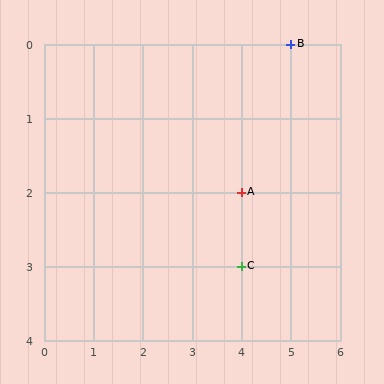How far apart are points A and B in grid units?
Points A and B are 1 column and 2 rows apart (about 2.2 grid units diagonally).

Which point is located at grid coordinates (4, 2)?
Point A is at (4, 2).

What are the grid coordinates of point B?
Point B is at grid coordinates (5, 0).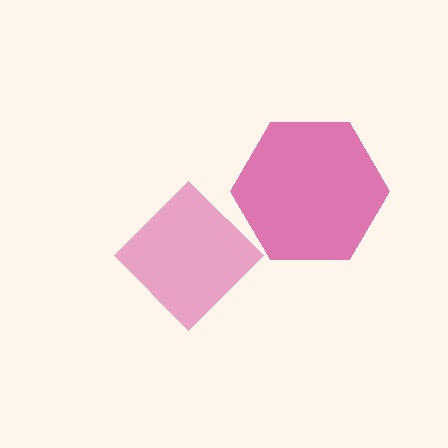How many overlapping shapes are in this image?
There are 2 overlapping shapes in the image.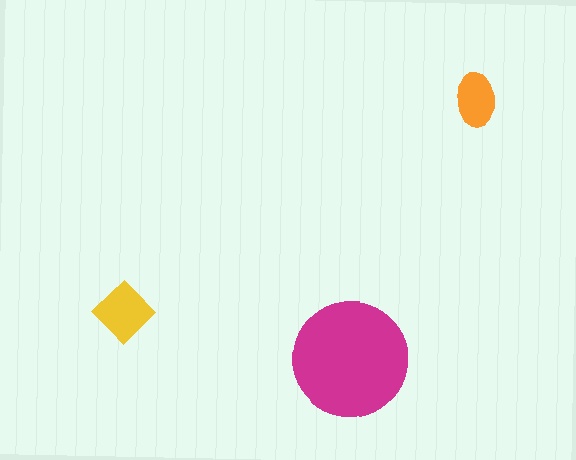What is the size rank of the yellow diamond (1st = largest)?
2nd.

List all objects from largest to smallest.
The magenta circle, the yellow diamond, the orange ellipse.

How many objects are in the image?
There are 3 objects in the image.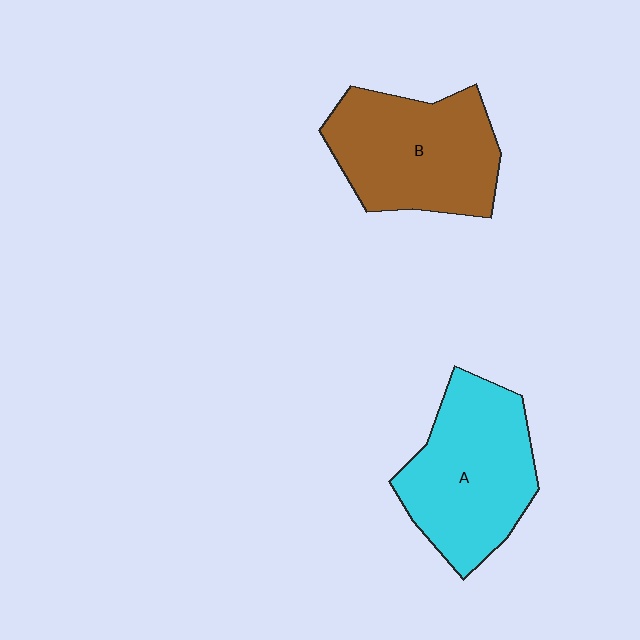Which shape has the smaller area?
Shape B (brown).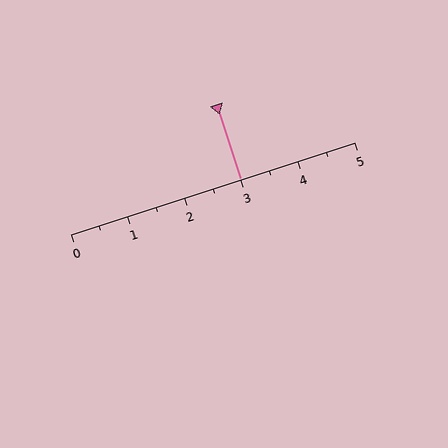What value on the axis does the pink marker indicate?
The marker indicates approximately 3.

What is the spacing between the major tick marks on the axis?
The major ticks are spaced 1 apart.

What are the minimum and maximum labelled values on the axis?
The axis runs from 0 to 5.